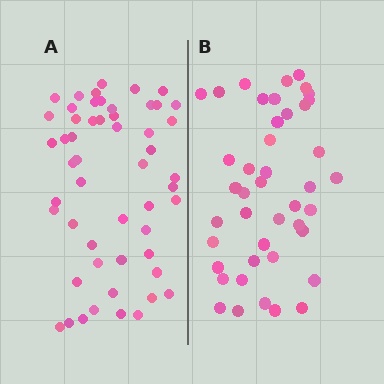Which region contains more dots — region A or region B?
Region A (the left region) has more dots.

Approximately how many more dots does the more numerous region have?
Region A has roughly 10 or so more dots than region B.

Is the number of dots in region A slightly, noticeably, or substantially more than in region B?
Region A has only slightly more — the two regions are fairly close. The ratio is roughly 1.2 to 1.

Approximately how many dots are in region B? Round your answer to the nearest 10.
About 40 dots. (The exact count is 43, which rounds to 40.)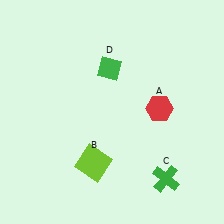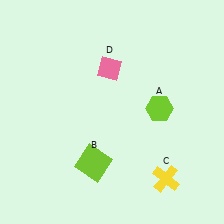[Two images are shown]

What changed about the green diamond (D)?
In Image 1, D is green. In Image 2, it changed to pink.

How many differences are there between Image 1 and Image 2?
There are 3 differences between the two images.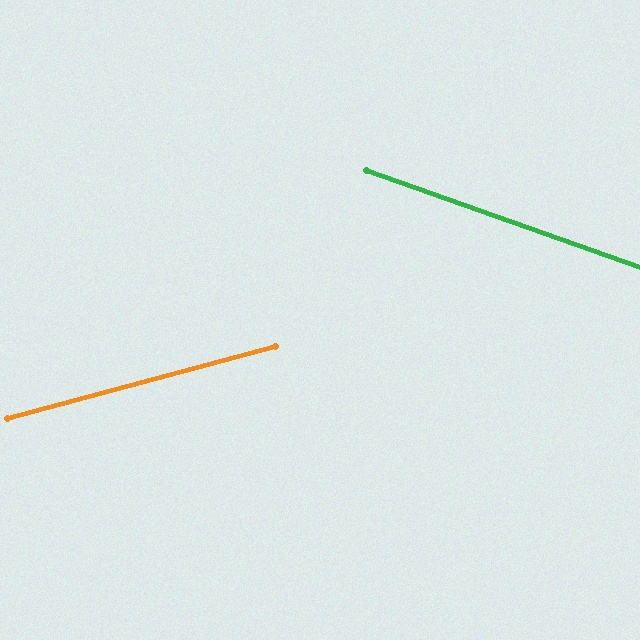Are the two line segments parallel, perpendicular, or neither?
Neither parallel nor perpendicular — they differ by about 35°.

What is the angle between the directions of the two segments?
Approximately 35 degrees.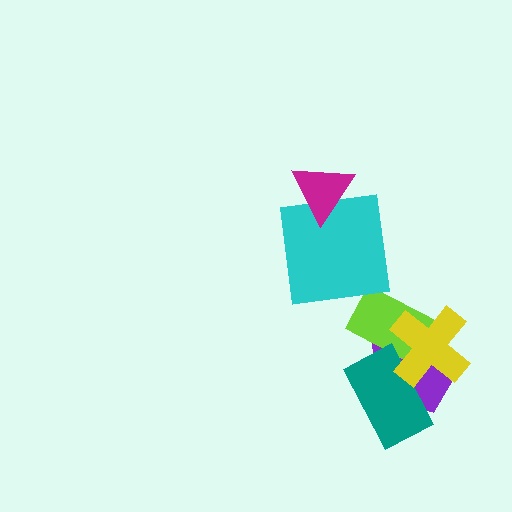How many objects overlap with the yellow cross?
3 objects overlap with the yellow cross.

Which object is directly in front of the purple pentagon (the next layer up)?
The lime rectangle is directly in front of the purple pentagon.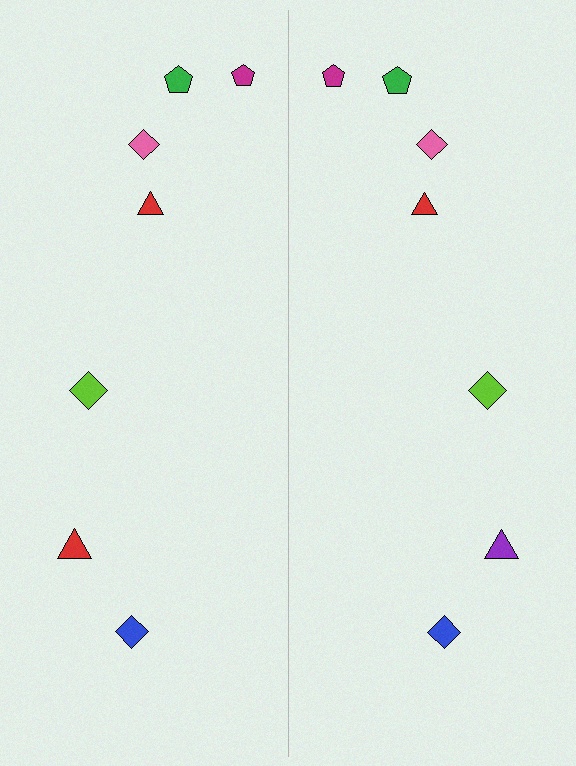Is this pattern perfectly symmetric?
No, the pattern is not perfectly symmetric. The purple triangle on the right side breaks the symmetry — its mirror counterpart is red.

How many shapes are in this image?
There are 14 shapes in this image.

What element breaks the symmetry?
The purple triangle on the right side breaks the symmetry — its mirror counterpart is red.